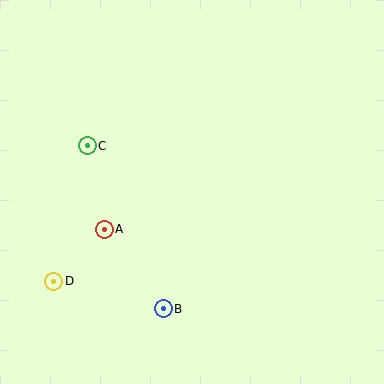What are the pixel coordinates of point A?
Point A is at (104, 229).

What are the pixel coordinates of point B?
Point B is at (163, 309).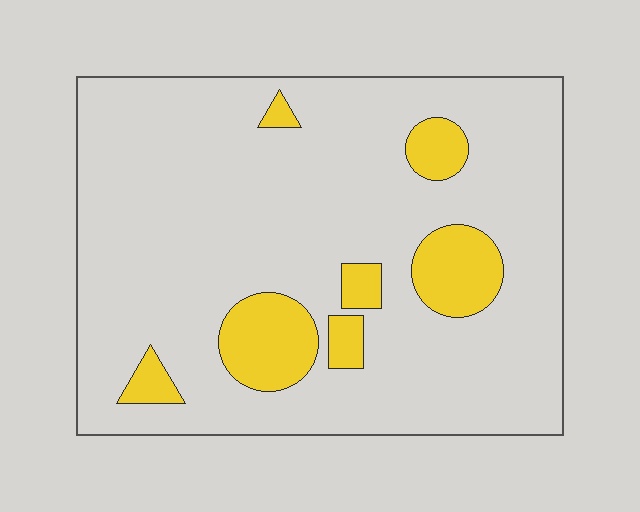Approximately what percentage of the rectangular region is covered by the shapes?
Approximately 15%.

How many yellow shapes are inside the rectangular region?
7.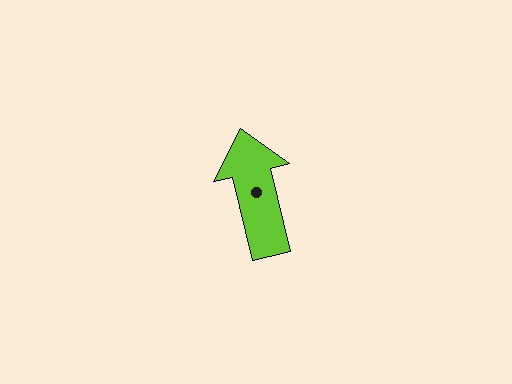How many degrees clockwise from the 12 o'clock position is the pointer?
Approximately 347 degrees.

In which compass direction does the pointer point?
North.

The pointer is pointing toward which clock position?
Roughly 12 o'clock.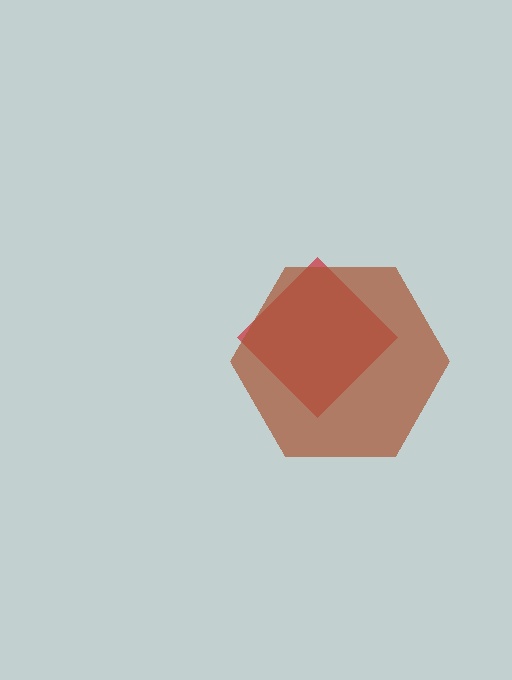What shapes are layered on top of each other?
The layered shapes are: a red diamond, a brown hexagon.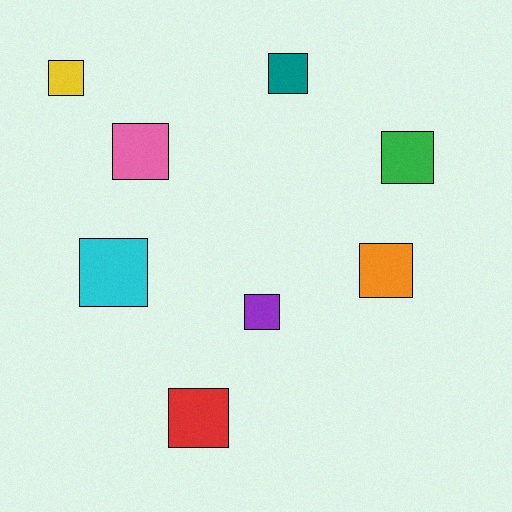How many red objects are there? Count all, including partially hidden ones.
There is 1 red object.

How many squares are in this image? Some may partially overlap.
There are 8 squares.